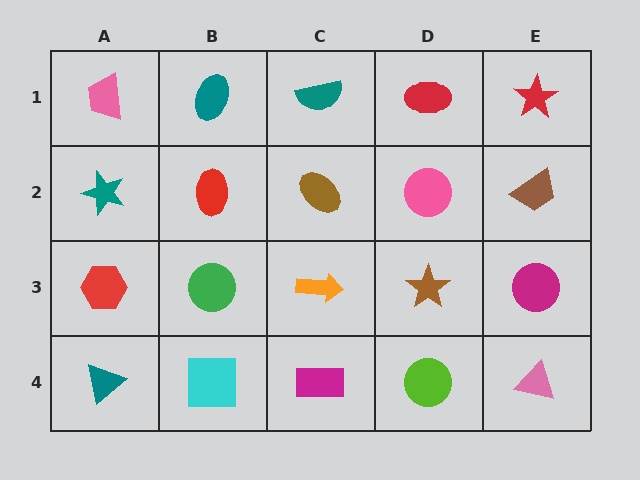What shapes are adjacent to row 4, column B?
A green circle (row 3, column B), a teal triangle (row 4, column A), a magenta rectangle (row 4, column C).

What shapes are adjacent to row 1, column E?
A brown trapezoid (row 2, column E), a red ellipse (row 1, column D).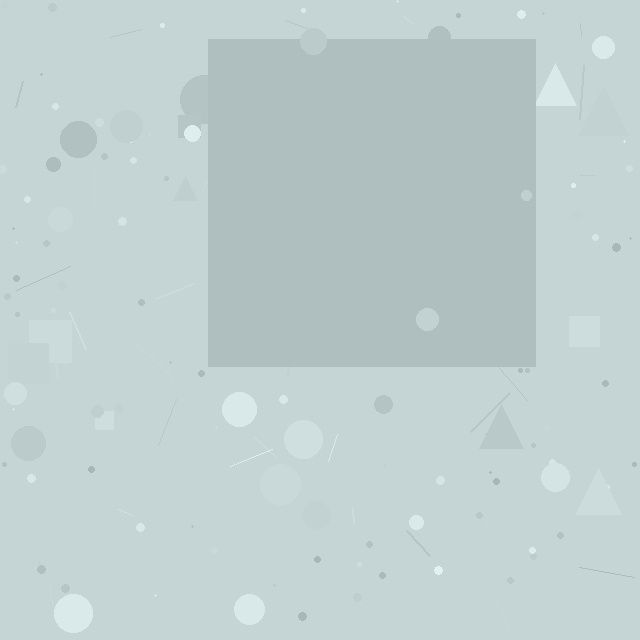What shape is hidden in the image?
A square is hidden in the image.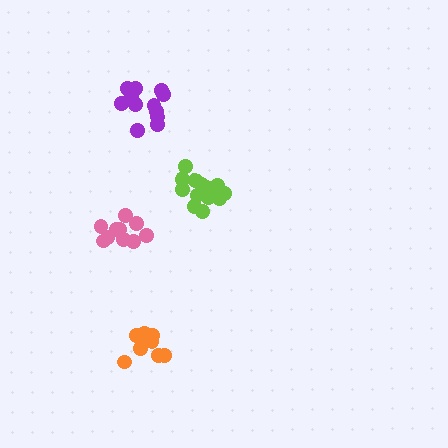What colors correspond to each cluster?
The clusters are colored: pink, purple, orange, lime.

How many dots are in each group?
Group 1: 10 dots, Group 2: 12 dots, Group 3: 10 dots, Group 4: 15 dots (47 total).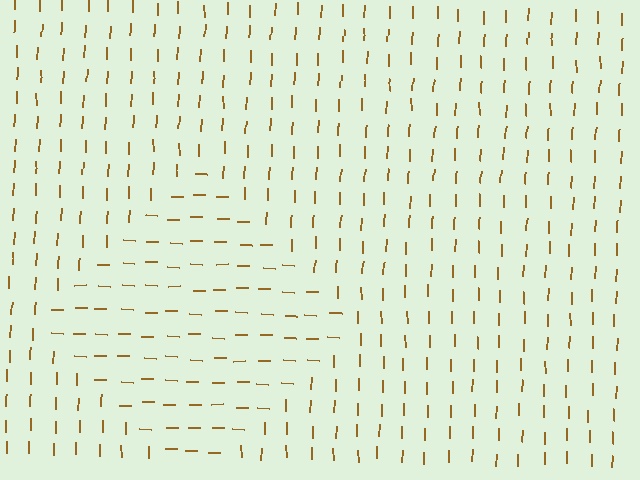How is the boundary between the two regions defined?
The boundary is defined purely by a change in line orientation (approximately 89 degrees difference). All lines are the same color and thickness.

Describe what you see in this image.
The image is filled with small brown line segments. A diamond region in the image has lines oriented differently from the surrounding lines, creating a visible texture boundary.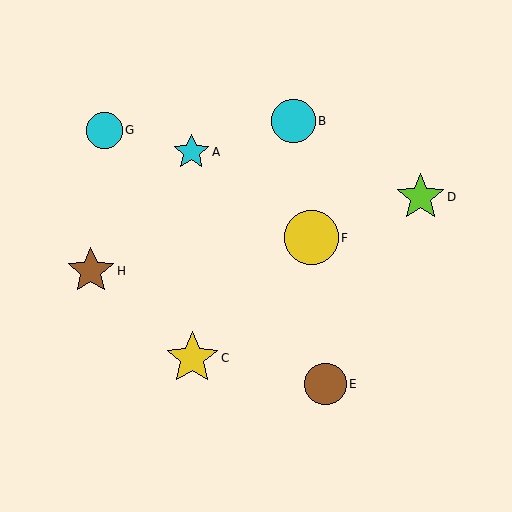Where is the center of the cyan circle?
The center of the cyan circle is at (104, 130).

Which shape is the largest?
The yellow circle (labeled F) is the largest.